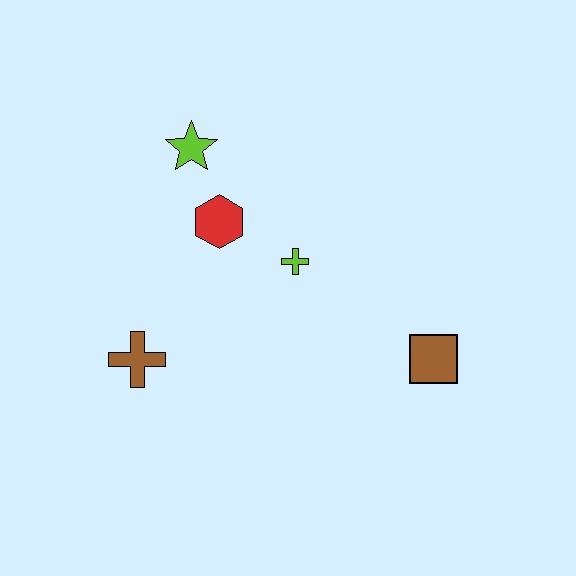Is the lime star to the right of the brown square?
No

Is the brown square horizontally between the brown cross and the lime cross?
No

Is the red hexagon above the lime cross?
Yes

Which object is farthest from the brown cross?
The brown square is farthest from the brown cross.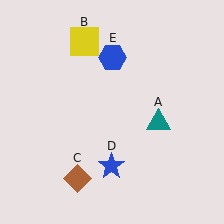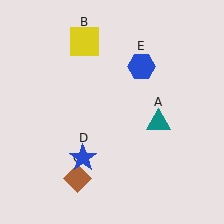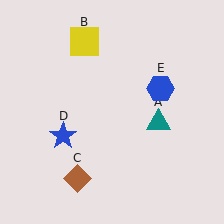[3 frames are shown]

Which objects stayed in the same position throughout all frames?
Teal triangle (object A) and yellow square (object B) and brown diamond (object C) remained stationary.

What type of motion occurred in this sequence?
The blue star (object D), blue hexagon (object E) rotated clockwise around the center of the scene.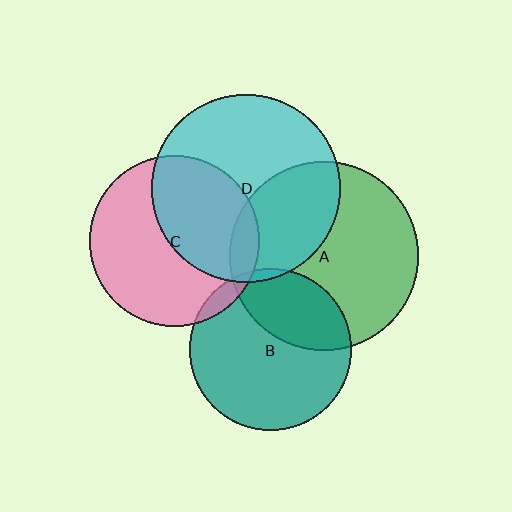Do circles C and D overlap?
Yes.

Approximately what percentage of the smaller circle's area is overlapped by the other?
Approximately 45%.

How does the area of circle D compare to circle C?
Approximately 1.2 times.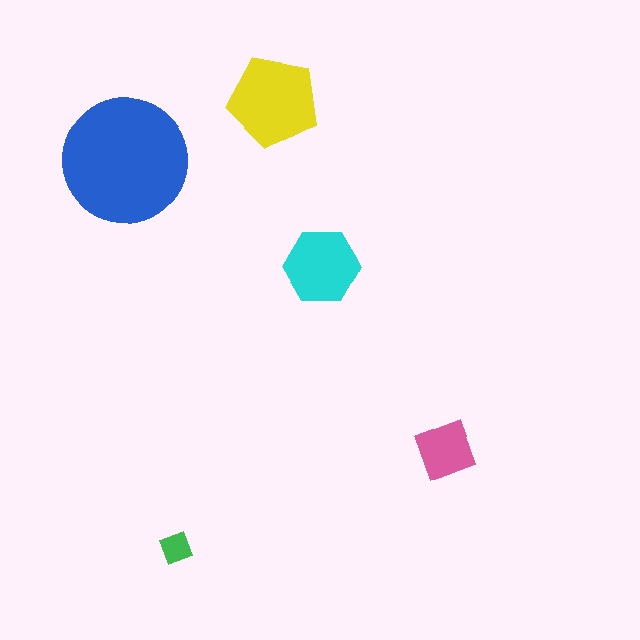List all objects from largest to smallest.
The blue circle, the yellow pentagon, the cyan hexagon, the pink square, the green diamond.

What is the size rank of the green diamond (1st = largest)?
5th.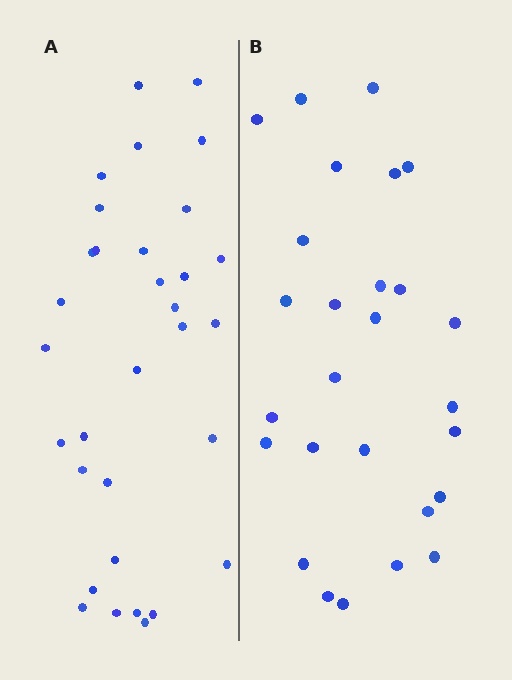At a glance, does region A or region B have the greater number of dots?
Region A (the left region) has more dots.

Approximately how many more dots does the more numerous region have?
Region A has about 5 more dots than region B.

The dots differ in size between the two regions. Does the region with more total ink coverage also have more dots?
No. Region B has more total ink coverage because its dots are larger, but region A actually contains more individual dots. Total area can be misleading — the number of items is what matters here.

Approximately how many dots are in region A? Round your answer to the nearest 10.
About 30 dots. (The exact count is 32, which rounds to 30.)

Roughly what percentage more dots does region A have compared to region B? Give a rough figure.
About 20% more.